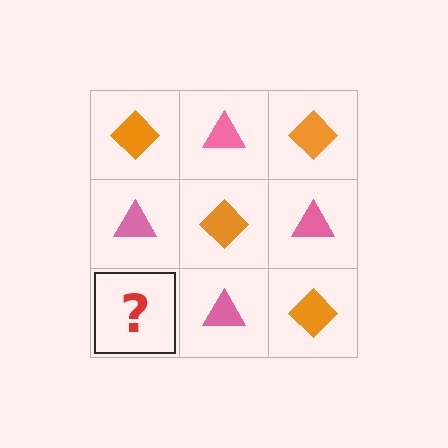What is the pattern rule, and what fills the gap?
The rule is that it alternates orange diamond and pink triangle in a checkerboard pattern. The gap should be filled with an orange diamond.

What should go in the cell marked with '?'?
The missing cell should contain an orange diamond.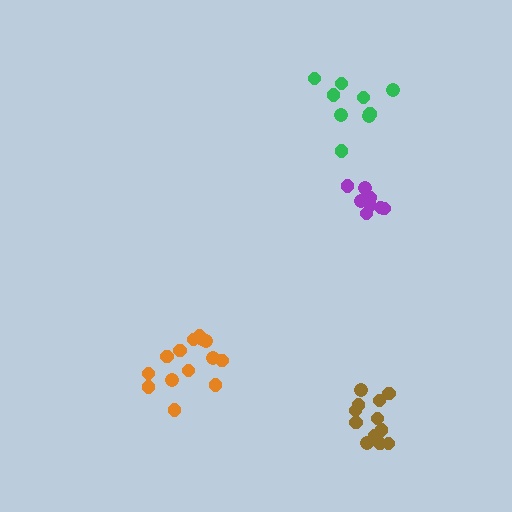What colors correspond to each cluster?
The clusters are colored: orange, brown, green, purple.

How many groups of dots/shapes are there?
There are 4 groups.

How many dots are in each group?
Group 1: 14 dots, Group 2: 12 dots, Group 3: 10 dots, Group 4: 8 dots (44 total).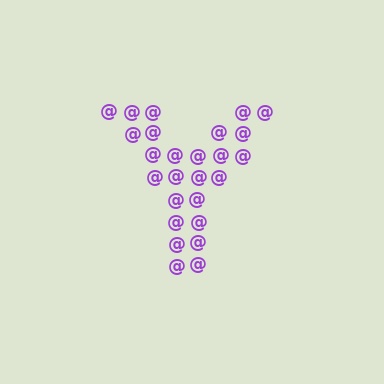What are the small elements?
The small elements are at signs.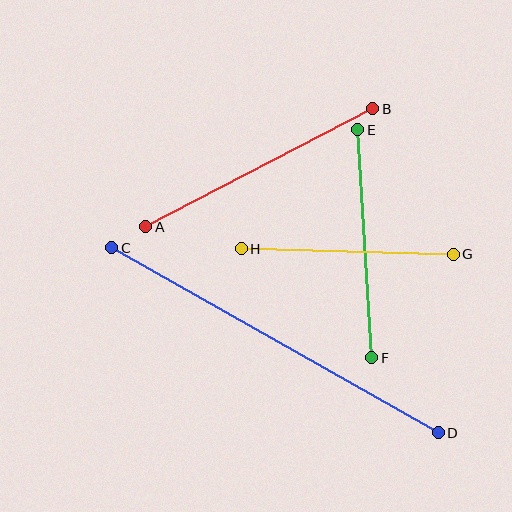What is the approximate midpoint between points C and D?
The midpoint is at approximately (275, 340) pixels.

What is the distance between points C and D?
The distance is approximately 375 pixels.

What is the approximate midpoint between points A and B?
The midpoint is at approximately (259, 168) pixels.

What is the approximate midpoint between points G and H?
The midpoint is at approximately (347, 252) pixels.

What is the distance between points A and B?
The distance is approximately 256 pixels.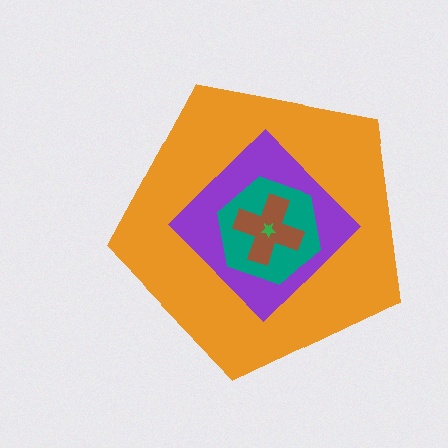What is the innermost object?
The green star.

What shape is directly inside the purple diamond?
The teal hexagon.